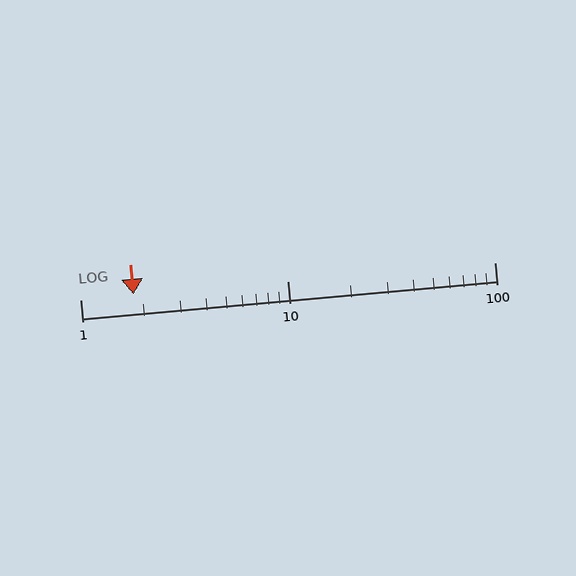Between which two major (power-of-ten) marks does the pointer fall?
The pointer is between 1 and 10.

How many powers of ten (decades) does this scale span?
The scale spans 2 decades, from 1 to 100.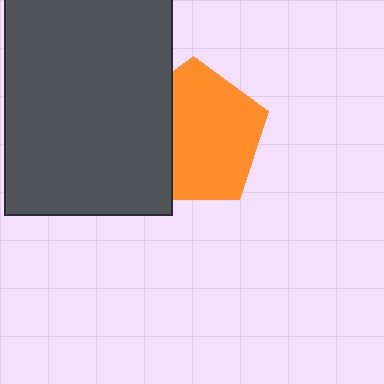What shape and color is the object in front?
The object in front is a dark gray rectangle.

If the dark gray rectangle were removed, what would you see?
You would see the complete orange pentagon.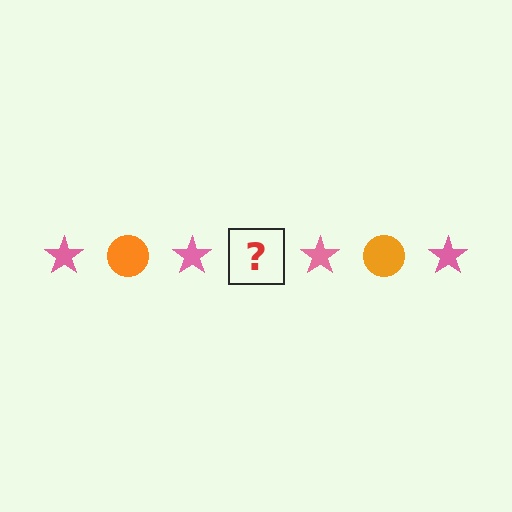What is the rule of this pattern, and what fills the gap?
The rule is that the pattern alternates between pink star and orange circle. The gap should be filled with an orange circle.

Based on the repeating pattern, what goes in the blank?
The blank should be an orange circle.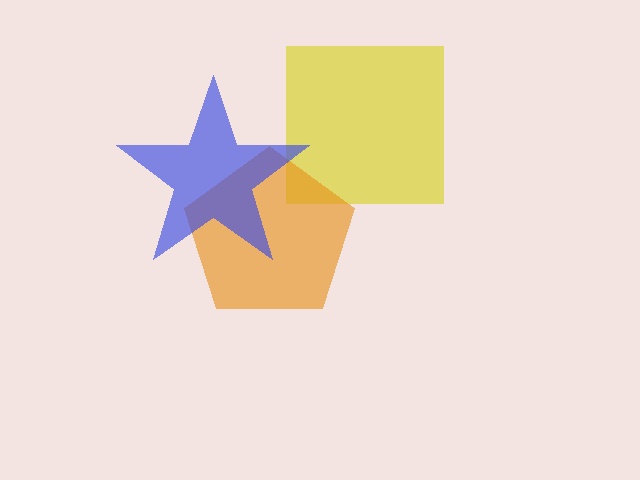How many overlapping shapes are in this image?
There are 3 overlapping shapes in the image.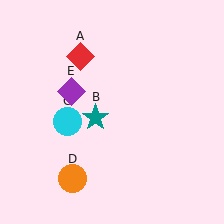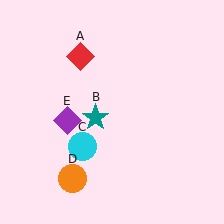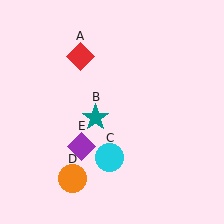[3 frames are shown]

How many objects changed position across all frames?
2 objects changed position: cyan circle (object C), purple diamond (object E).